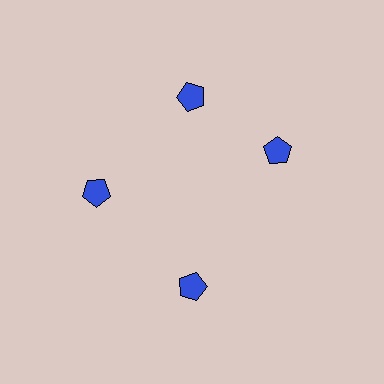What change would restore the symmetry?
The symmetry would be restored by rotating it back into even spacing with its neighbors so that all 4 pentagons sit at equal angles and equal distance from the center.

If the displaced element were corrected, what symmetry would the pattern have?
It would have 4-fold rotational symmetry — the pattern would map onto itself every 90 degrees.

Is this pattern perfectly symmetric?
No. The 4 blue pentagons are arranged in a ring, but one element near the 3 o'clock position is rotated out of alignment along the ring, breaking the 4-fold rotational symmetry.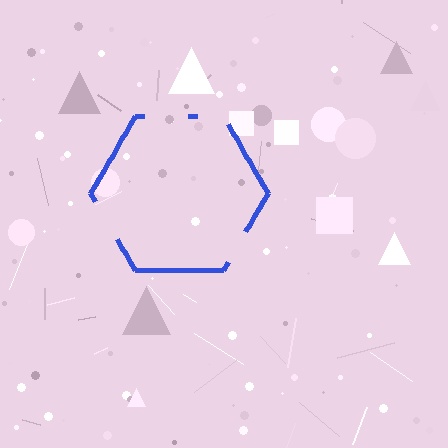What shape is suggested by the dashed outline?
The dashed outline suggests a hexagon.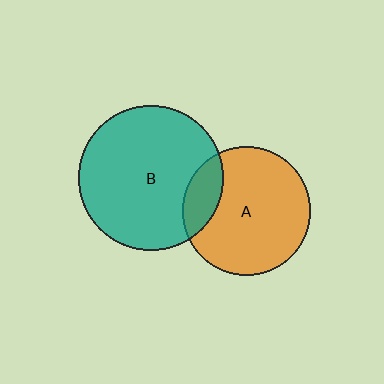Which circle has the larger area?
Circle B (teal).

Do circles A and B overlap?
Yes.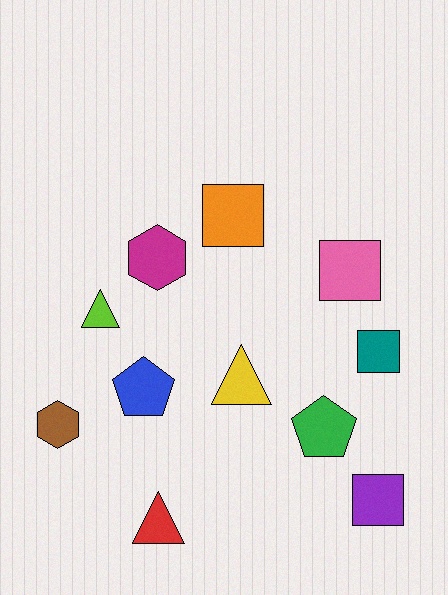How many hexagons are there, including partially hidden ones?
There are 2 hexagons.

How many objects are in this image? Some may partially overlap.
There are 11 objects.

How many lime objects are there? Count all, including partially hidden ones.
There is 1 lime object.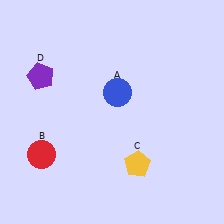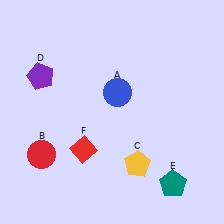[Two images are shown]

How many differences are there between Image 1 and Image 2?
There are 2 differences between the two images.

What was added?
A teal pentagon (E), a red diamond (F) were added in Image 2.